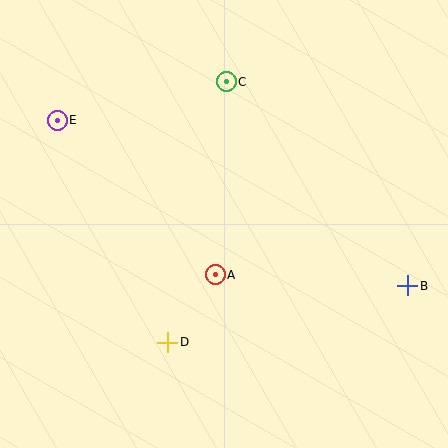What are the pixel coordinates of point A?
Point A is at (215, 275).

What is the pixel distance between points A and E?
The distance between A and E is 221 pixels.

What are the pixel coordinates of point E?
Point E is at (57, 120).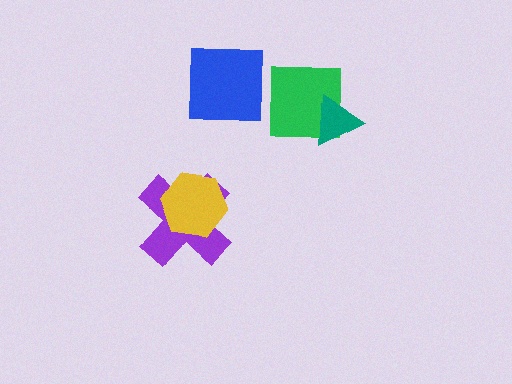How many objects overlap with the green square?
1 object overlaps with the green square.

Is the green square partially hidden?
Yes, it is partially covered by another shape.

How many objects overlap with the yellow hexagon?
1 object overlaps with the yellow hexagon.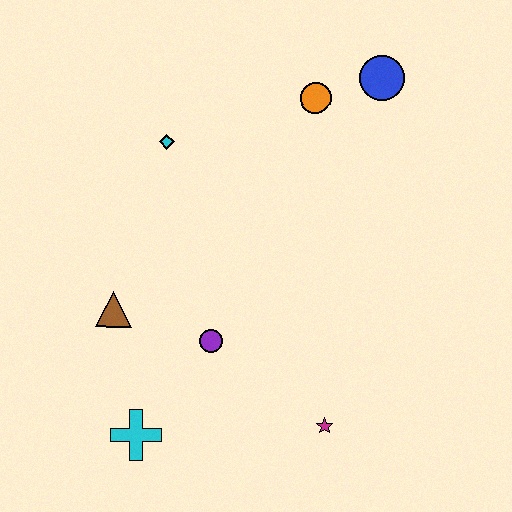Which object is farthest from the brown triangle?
The blue circle is farthest from the brown triangle.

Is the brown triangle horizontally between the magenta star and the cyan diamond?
No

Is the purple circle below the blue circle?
Yes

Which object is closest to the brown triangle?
The purple circle is closest to the brown triangle.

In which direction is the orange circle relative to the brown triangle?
The orange circle is above the brown triangle.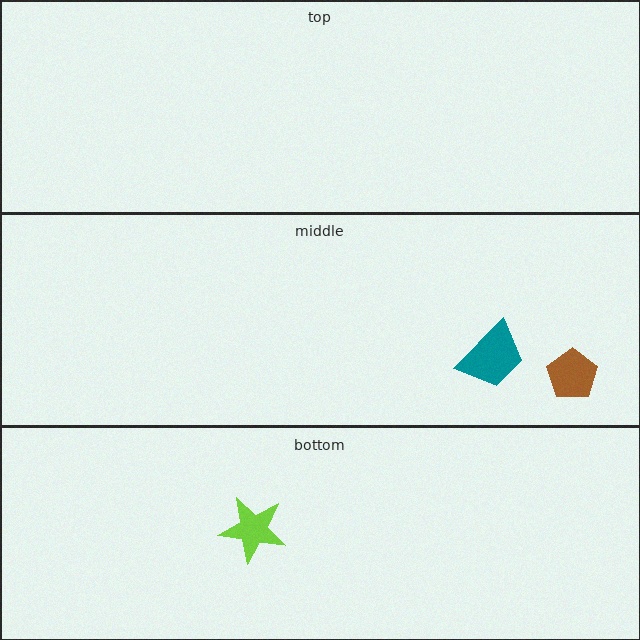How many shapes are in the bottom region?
1.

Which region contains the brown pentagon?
The middle region.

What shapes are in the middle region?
The teal trapezoid, the brown pentagon.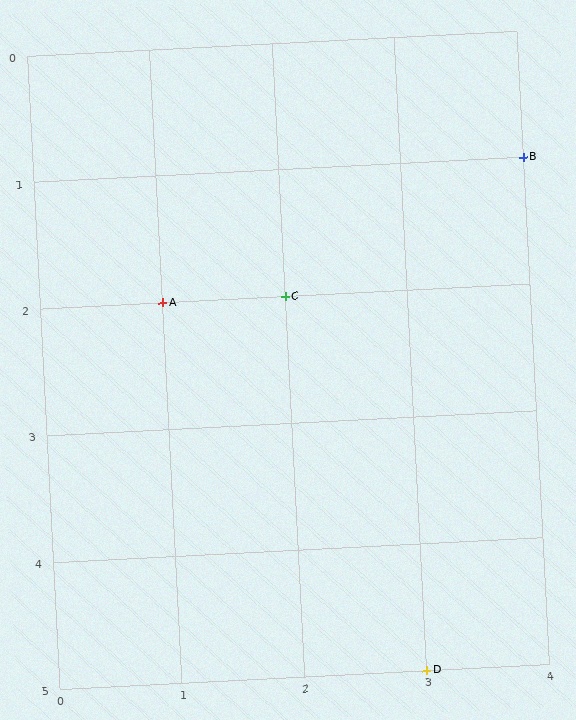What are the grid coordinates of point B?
Point B is at grid coordinates (4, 1).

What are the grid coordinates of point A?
Point A is at grid coordinates (1, 2).